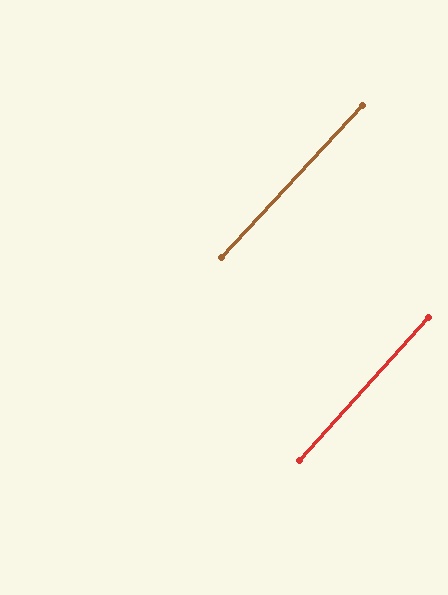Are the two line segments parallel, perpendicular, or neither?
Parallel — their directions differ by only 0.7°.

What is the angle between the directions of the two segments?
Approximately 1 degree.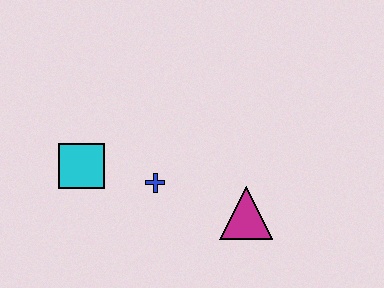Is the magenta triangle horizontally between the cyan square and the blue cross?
No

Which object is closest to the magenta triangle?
The blue cross is closest to the magenta triangle.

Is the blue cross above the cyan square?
No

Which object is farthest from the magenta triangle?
The cyan square is farthest from the magenta triangle.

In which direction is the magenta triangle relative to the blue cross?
The magenta triangle is to the right of the blue cross.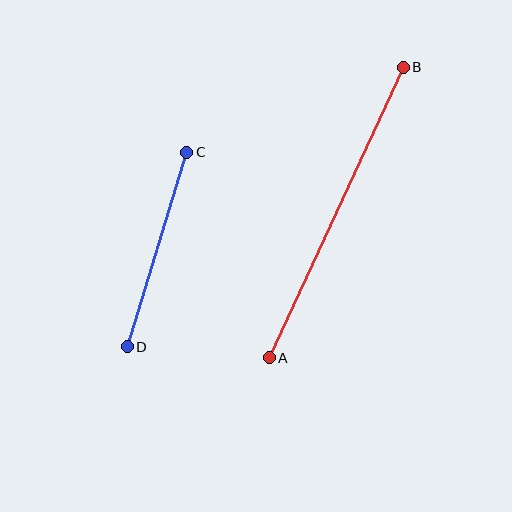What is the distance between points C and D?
The distance is approximately 204 pixels.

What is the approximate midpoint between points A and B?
The midpoint is at approximately (336, 212) pixels.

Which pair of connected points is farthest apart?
Points A and B are farthest apart.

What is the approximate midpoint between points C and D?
The midpoint is at approximately (157, 250) pixels.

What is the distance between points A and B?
The distance is approximately 320 pixels.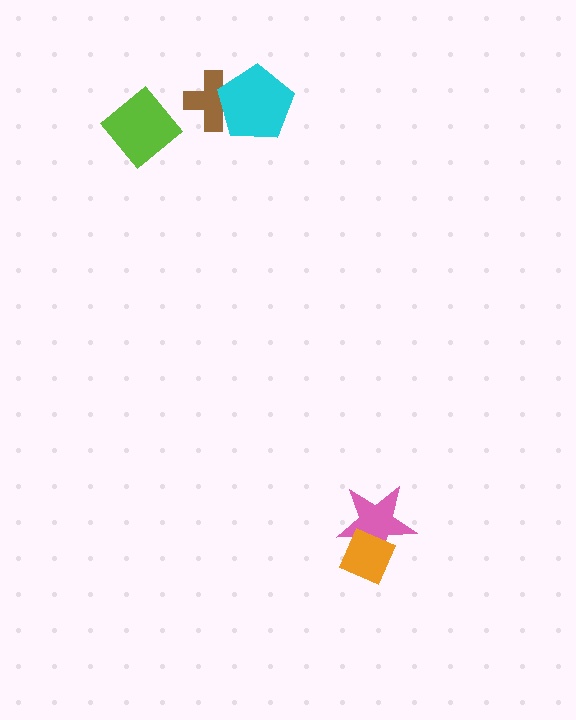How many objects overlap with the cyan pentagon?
1 object overlaps with the cyan pentagon.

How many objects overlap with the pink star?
1 object overlaps with the pink star.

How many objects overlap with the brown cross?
1 object overlaps with the brown cross.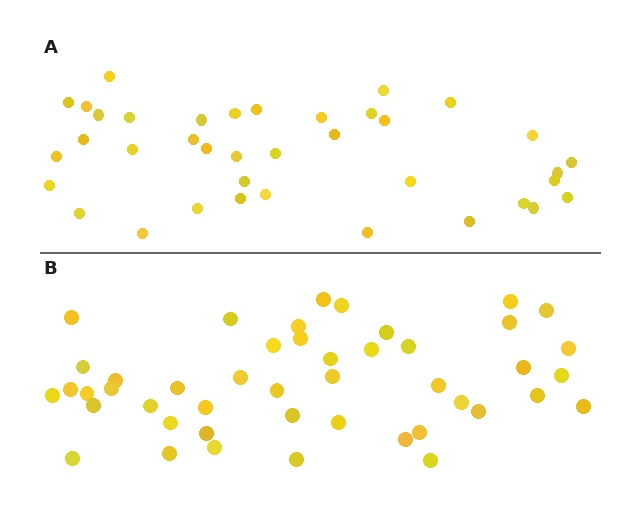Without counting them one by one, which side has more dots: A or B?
Region B (the bottom region) has more dots.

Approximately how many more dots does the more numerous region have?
Region B has roughly 8 or so more dots than region A.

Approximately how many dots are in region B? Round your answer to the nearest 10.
About 50 dots. (The exact count is 46, which rounds to 50.)